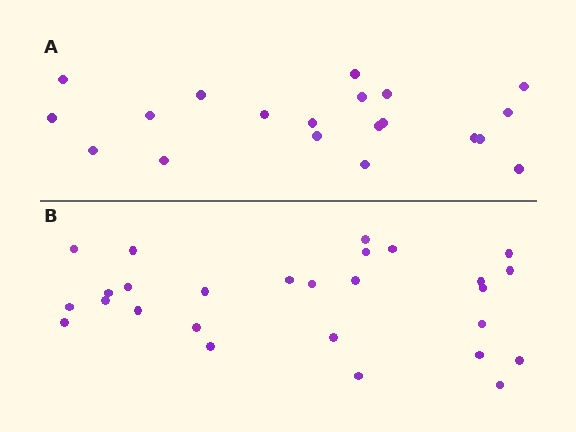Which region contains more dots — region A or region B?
Region B (the bottom region) has more dots.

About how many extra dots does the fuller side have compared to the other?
Region B has roughly 8 or so more dots than region A.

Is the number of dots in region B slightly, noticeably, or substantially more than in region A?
Region B has noticeably more, but not dramatically so. The ratio is roughly 1.4 to 1.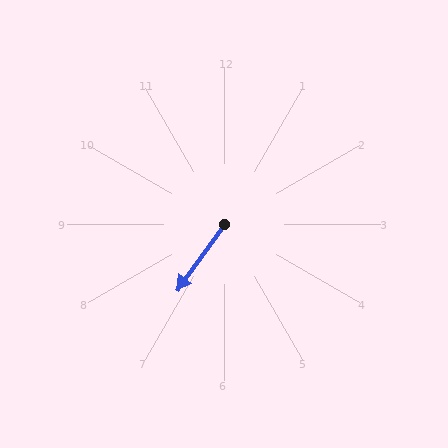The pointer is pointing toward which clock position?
Roughly 7 o'clock.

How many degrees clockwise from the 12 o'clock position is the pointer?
Approximately 216 degrees.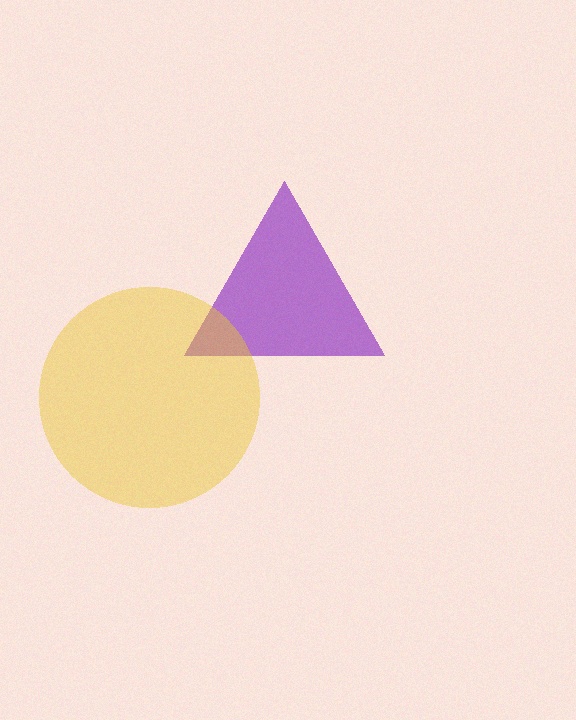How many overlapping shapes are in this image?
There are 2 overlapping shapes in the image.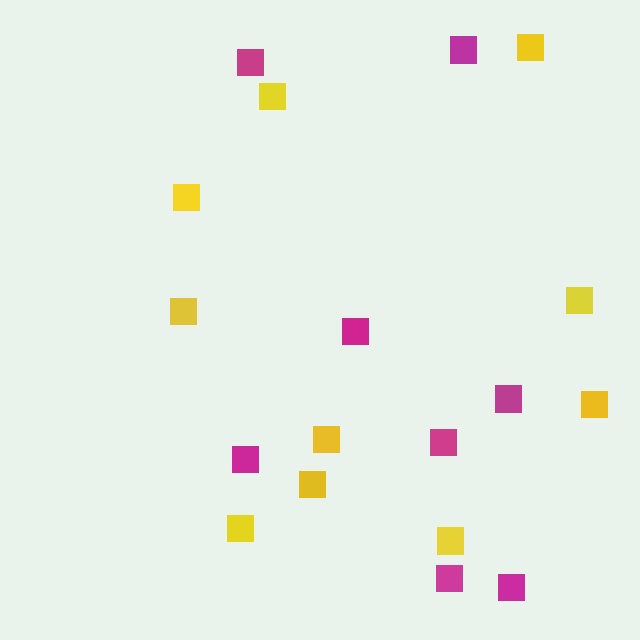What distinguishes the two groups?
There are 2 groups: one group of yellow squares (10) and one group of magenta squares (8).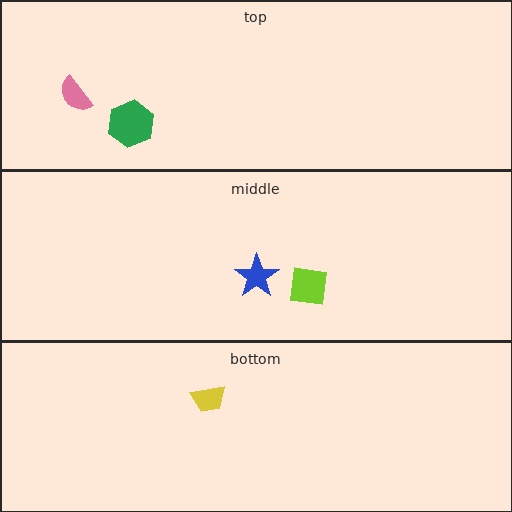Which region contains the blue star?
The middle region.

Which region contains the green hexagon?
The top region.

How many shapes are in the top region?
2.